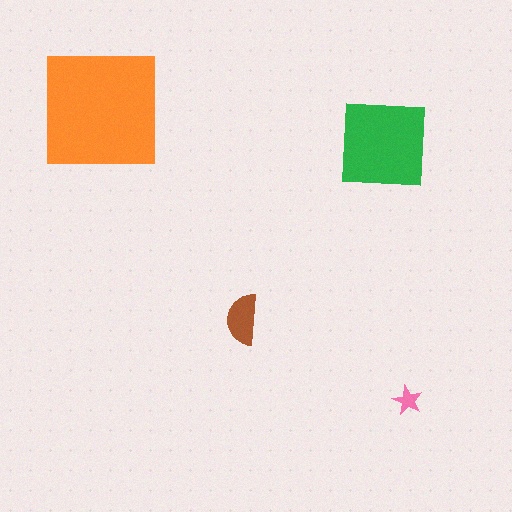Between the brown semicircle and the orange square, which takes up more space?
The orange square.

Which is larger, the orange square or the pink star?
The orange square.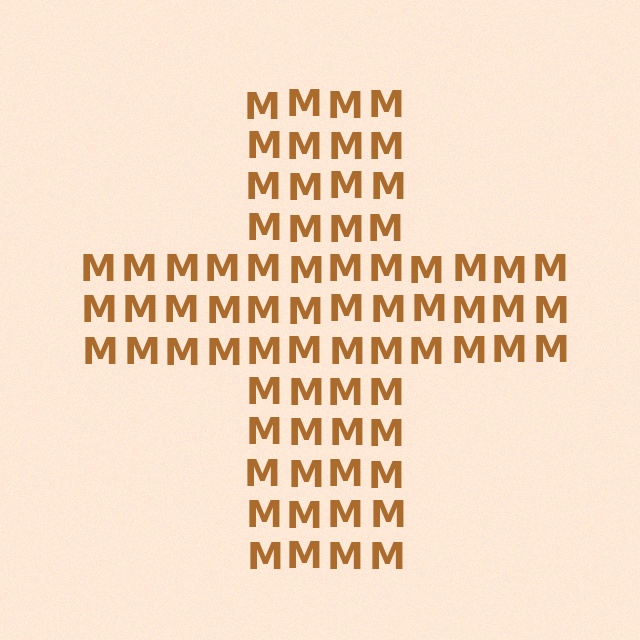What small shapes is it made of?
It is made of small letter M's.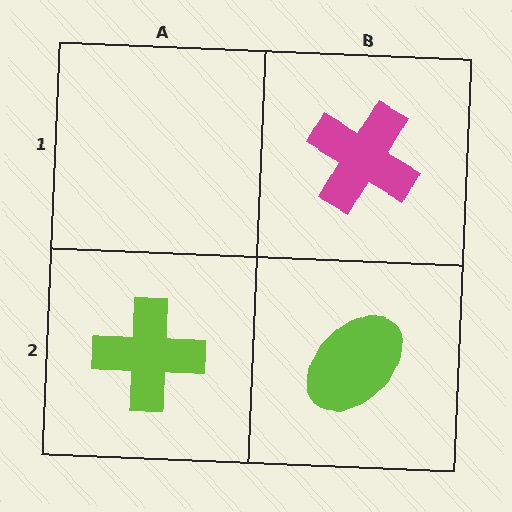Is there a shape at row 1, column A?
No, that cell is empty.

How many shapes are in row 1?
1 shape.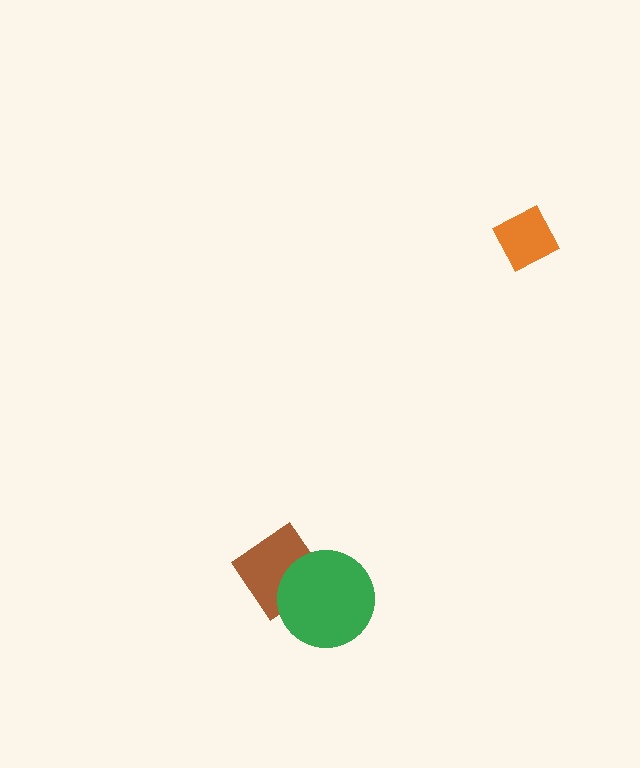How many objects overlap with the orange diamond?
0 objects overlap with the orange diamond.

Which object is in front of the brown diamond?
The green circle is in front of the brown diamond.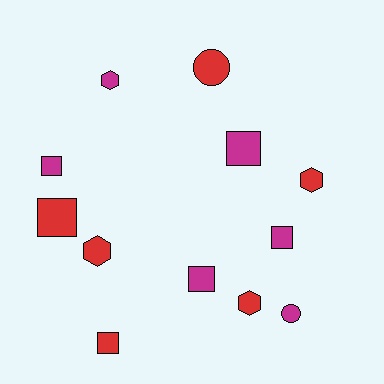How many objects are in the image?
There are 12 objects.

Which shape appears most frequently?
Square, with 6 objects.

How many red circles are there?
There is 1 red circle.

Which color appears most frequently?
Red, with 6 objects.